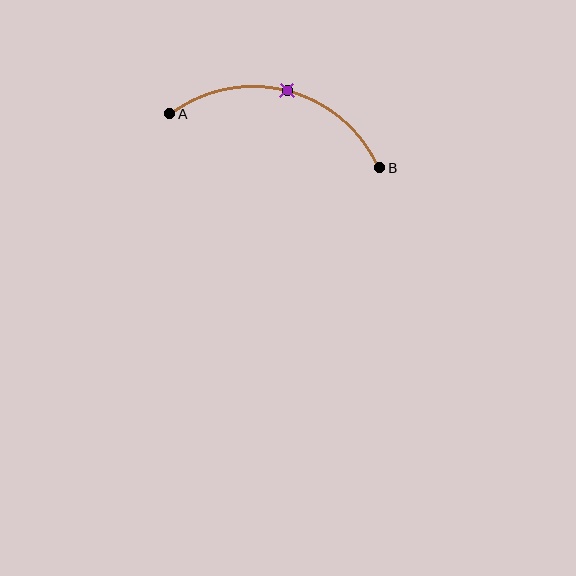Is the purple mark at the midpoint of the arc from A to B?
Yes. The purple mark lies on the arc at equal arc-length from both A and B — it is the arc midpoint.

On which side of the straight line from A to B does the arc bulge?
The arc bulges above the straight line connecting A and B.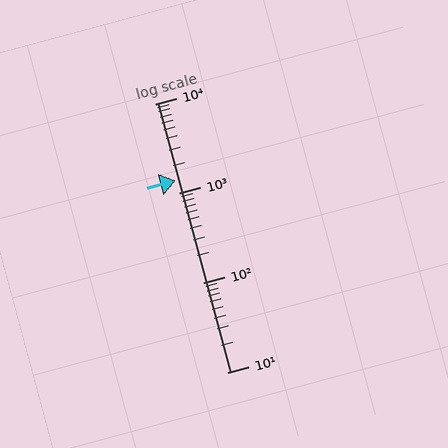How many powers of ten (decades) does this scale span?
The scale spans 3 decades, from 10 to 10000.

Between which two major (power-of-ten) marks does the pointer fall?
The pointer is between 1000 and 10000.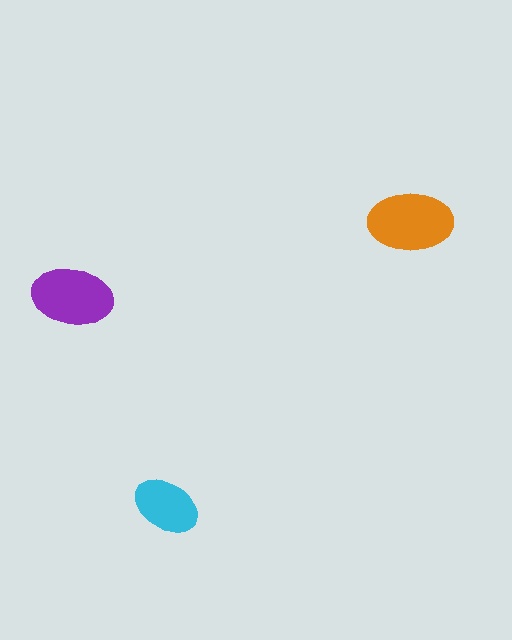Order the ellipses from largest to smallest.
the orange one, the purple one, the cyan one.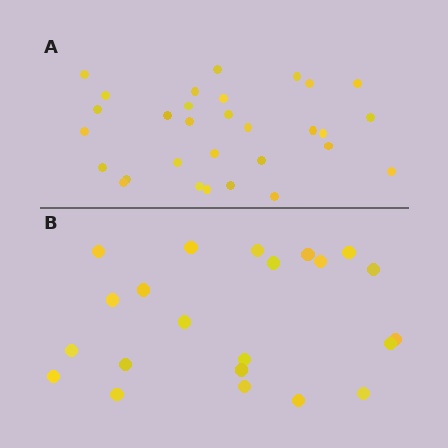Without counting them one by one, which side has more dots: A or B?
Region A (the top region) has more dots.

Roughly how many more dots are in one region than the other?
Region A has roughly 8 or so more dots than region B.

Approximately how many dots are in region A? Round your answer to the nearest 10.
About 30 dots.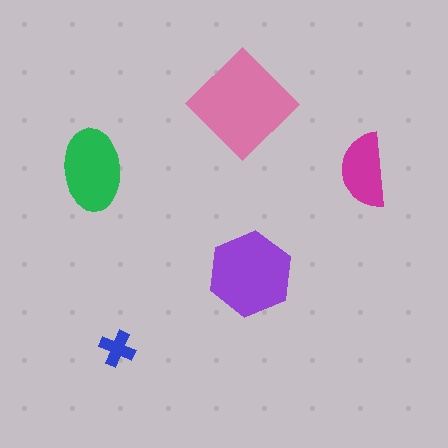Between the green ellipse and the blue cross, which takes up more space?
The green ellipse.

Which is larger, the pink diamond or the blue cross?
The pink diamond.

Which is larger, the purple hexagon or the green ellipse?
The purple hexagon.